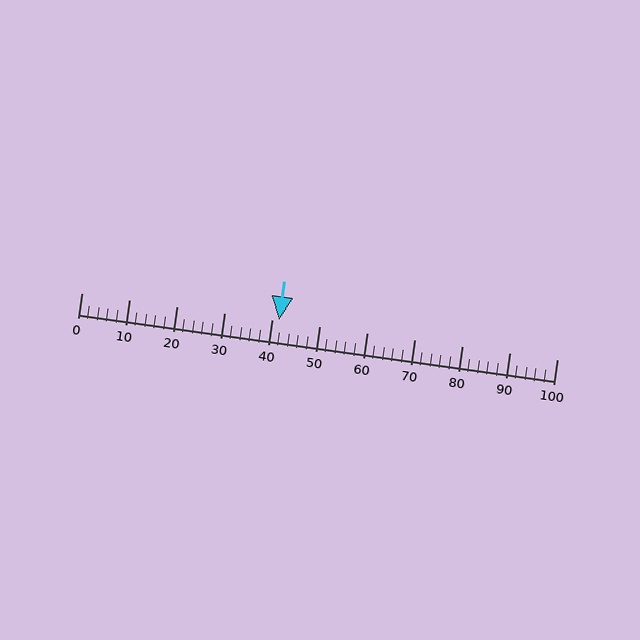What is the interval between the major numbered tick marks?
The major tick marks are spaced 10 units apart.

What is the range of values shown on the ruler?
The ruler shows values from 0 to 100.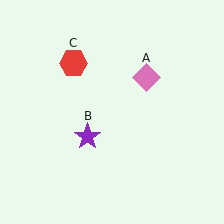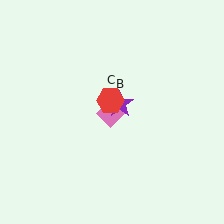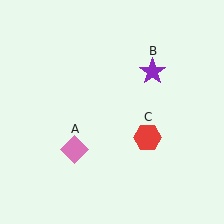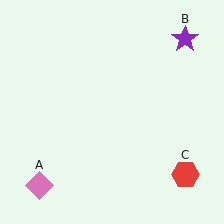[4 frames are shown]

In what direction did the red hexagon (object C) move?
The red hexagon (object C) moved down and to the right.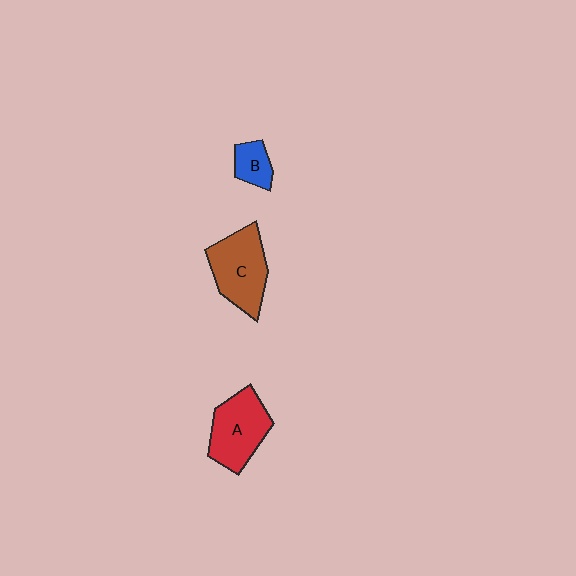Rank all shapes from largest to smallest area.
From largest to smallest: C (brown), A (red), B (blue).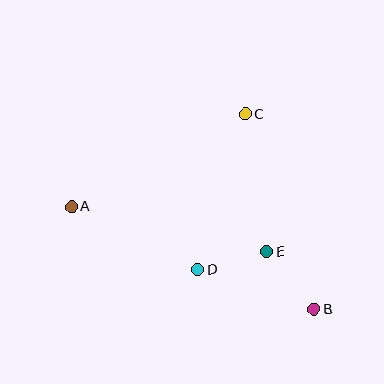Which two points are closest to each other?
Points D and E are closest to each other.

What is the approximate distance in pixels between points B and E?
The distance between B and E is approximately 75 pixels.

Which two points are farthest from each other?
Points A and B are farthest from each other.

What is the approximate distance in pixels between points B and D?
The distance between B and D is approximately 123 pixels.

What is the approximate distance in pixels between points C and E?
The distance between C and E is approximately 139 pixels.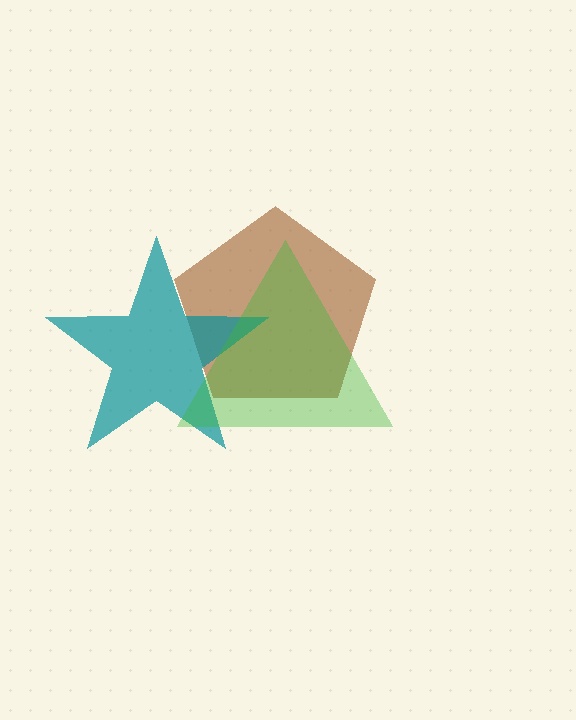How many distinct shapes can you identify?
There are 3 distinct shapes: a brown pentagon, a teal star, a green triangle.